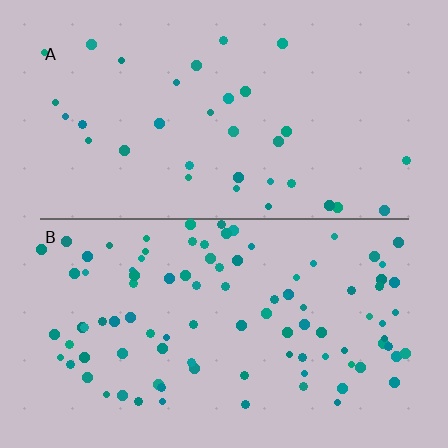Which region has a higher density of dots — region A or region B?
B (the bottom).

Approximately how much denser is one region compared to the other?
Approximately 2.8× — region B over region A.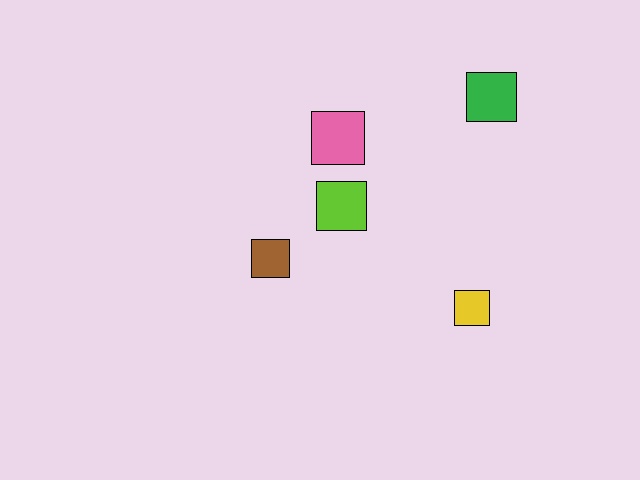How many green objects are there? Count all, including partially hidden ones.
There is 1 green object.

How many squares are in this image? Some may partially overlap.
There are 5 squares.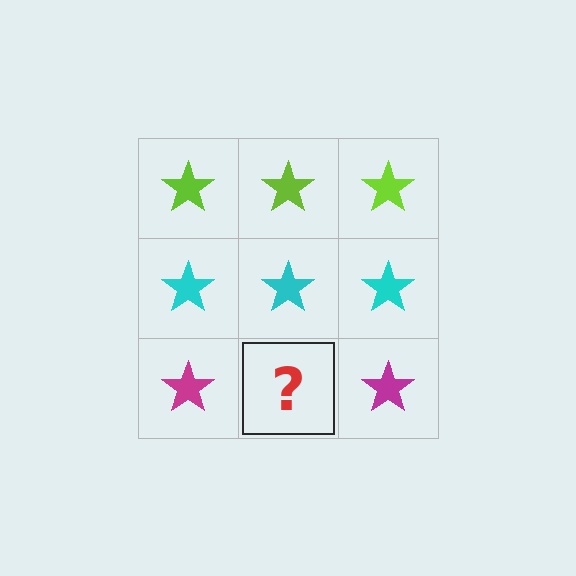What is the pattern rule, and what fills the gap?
The rule is that each row has a consistent color. The gap should be filled with a magenta star.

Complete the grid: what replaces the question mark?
The question mark should be replaced with a magenta star.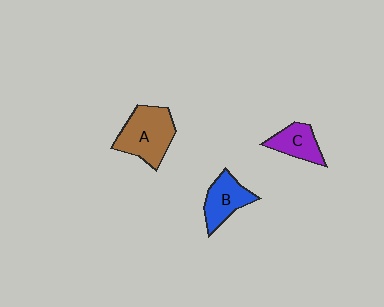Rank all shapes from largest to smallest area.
From largest to smallest: A (brown), B (blue), C (purple).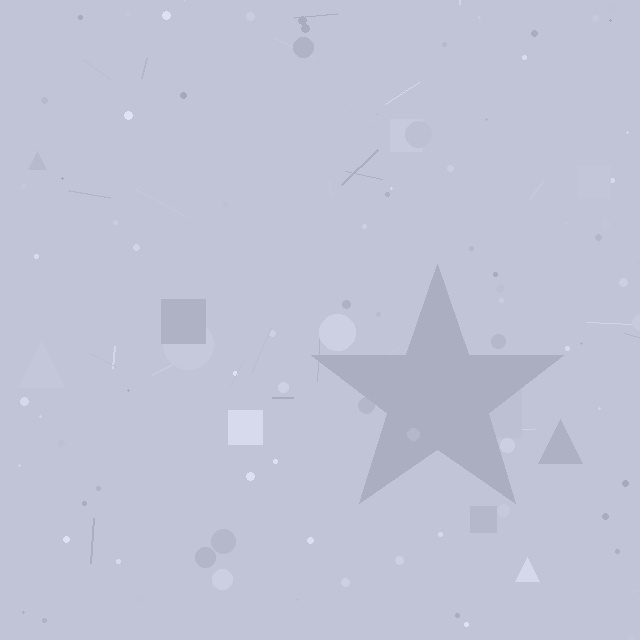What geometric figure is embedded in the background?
A star is embedded in the background.